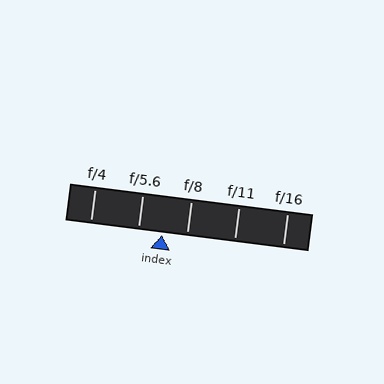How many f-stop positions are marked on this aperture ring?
There are 5 f-stop positions marked.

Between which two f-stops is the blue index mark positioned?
The index mark is between f/5.6 and f/8.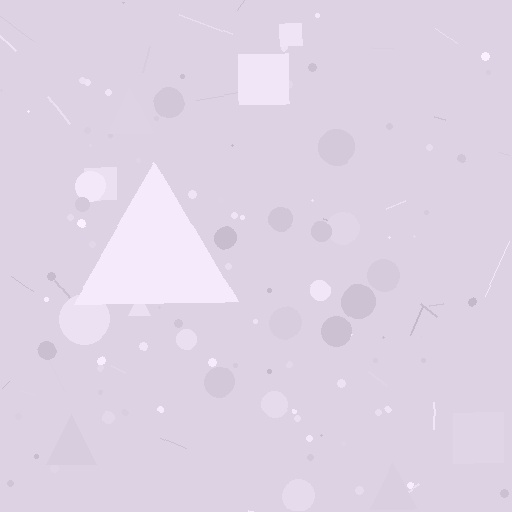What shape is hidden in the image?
A triangle is hidden in the image.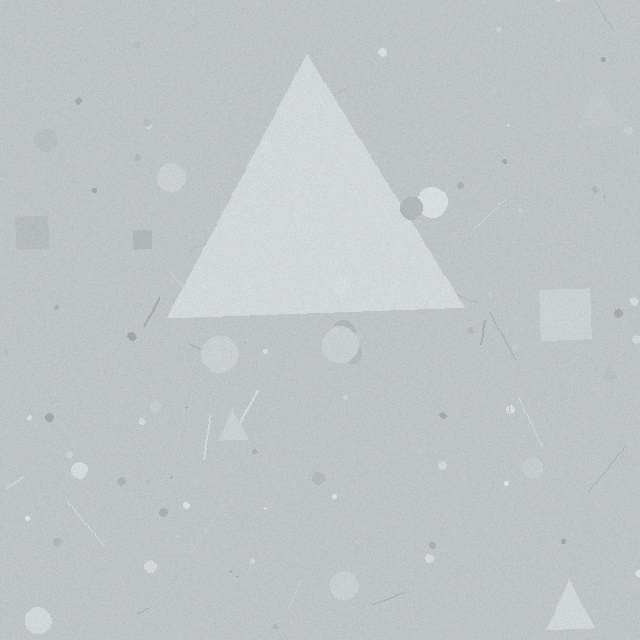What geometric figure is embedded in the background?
A triangle is embedded in the background.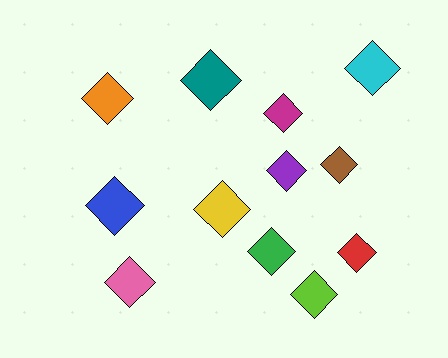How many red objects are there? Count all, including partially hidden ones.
There is 1 red object.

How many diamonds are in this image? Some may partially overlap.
There are 12 diamonds.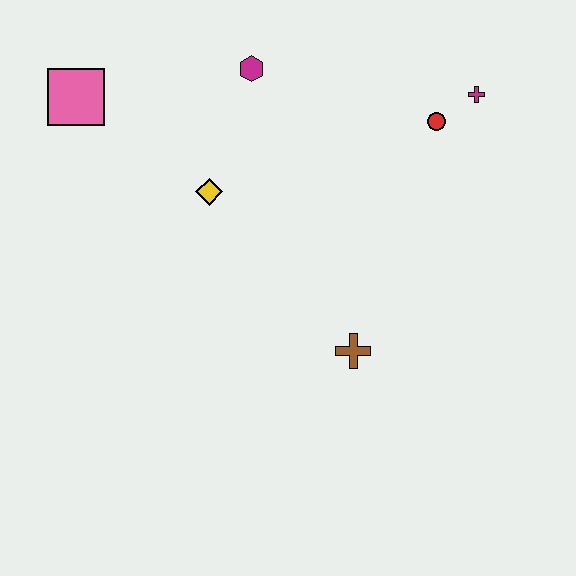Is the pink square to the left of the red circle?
Yes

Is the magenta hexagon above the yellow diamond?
Yes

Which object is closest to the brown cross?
The yellow diamond is closest to the brown cross.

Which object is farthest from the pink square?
The magenta cross is farthest from the pink square.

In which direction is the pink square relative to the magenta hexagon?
The pink square is to the left of the magenta hexagon.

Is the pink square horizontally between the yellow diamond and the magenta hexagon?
No